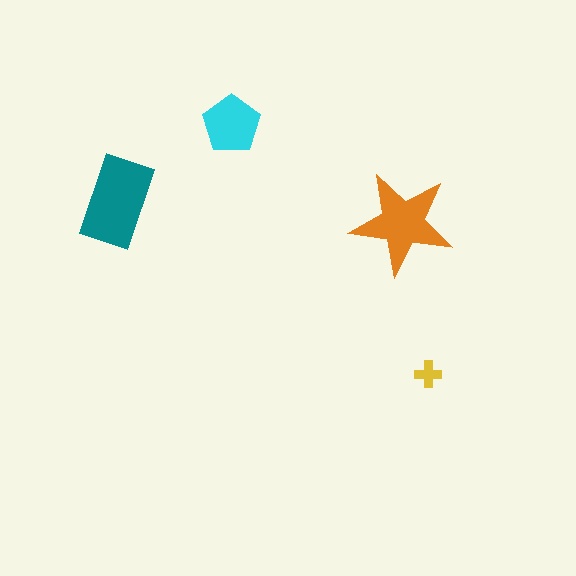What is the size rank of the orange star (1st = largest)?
2nd.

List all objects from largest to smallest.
The teal rectangle, the orange star, the cyan pentagon, the yellow cross.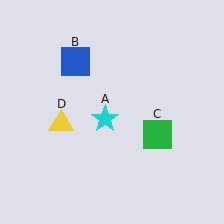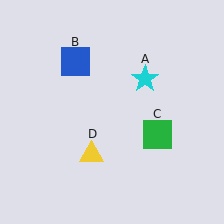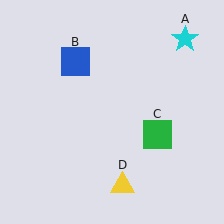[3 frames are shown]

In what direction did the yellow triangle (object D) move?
The yellow triangle (object D) moved down and to the right.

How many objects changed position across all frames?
2 objects changed position: cyan star (object A), yellow triangle (object D).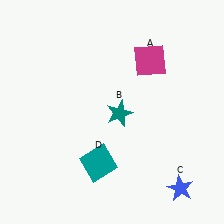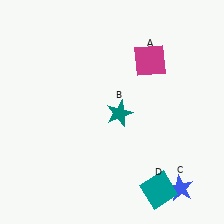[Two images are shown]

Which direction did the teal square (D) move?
The teal square (D) moved right.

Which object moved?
The teal square (D) moved right.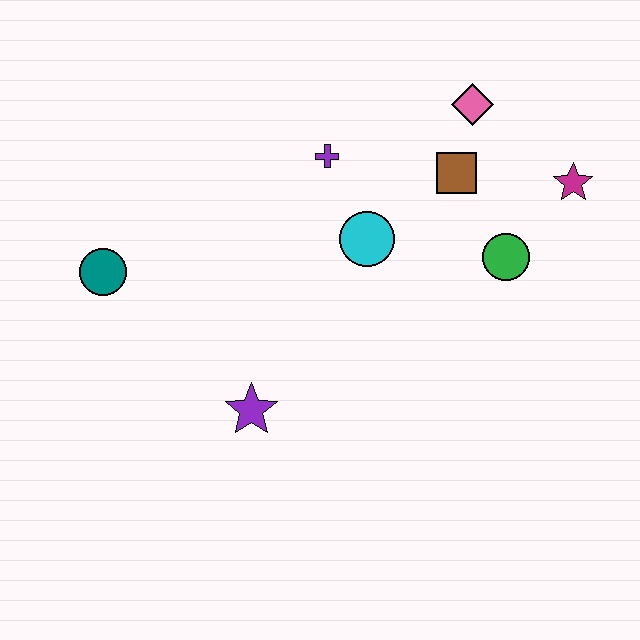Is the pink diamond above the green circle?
Yes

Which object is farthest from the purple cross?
The purple star is farthest from the purple cross.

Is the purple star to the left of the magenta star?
Yes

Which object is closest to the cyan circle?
The purple cross is closest to the cyan circle.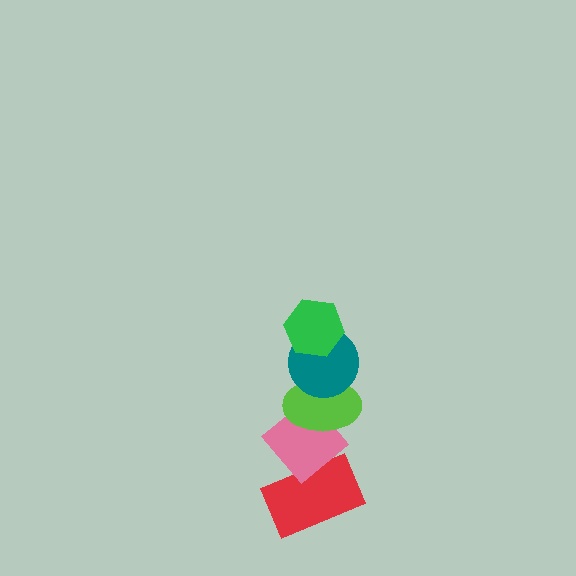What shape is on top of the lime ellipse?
The teal circle is on top of the lime ellipse.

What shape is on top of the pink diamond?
The lime ellipse is on top of the pink diamond.